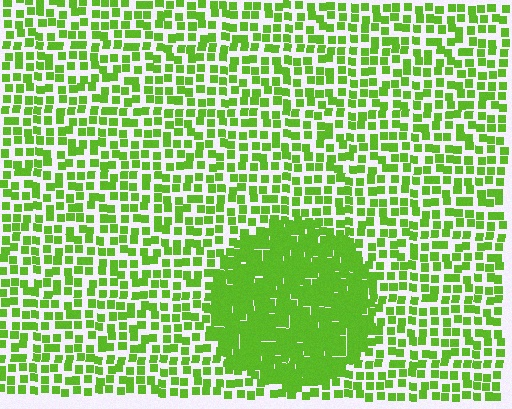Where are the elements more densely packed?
The elements are more densely packed inside the circle boundary.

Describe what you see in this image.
The image contains small lime elements arranged at two different densities. A circle-shaped region is visible where the elements are more densely packed than the surrounding area.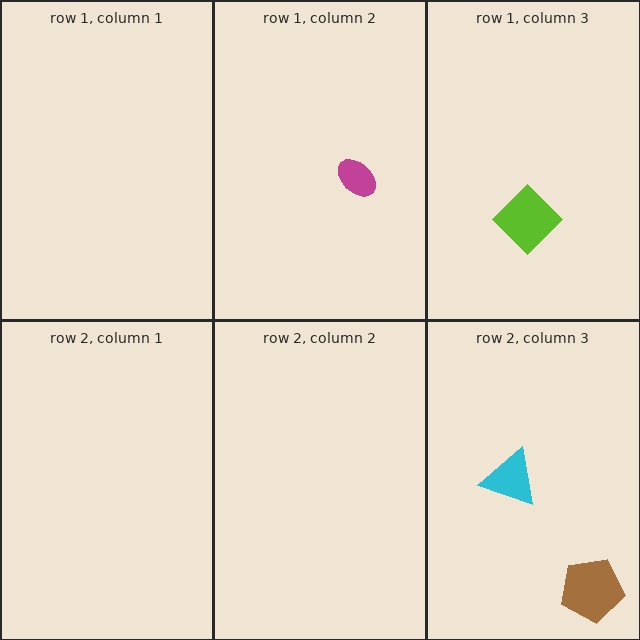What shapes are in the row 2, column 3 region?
The cyan triangle, the brown pentagon.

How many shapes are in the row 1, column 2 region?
1.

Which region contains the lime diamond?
The row 1, column 3 region.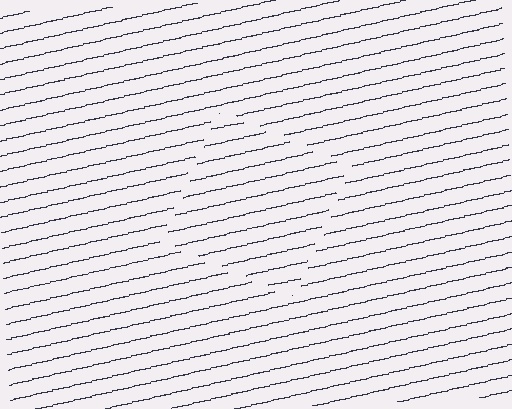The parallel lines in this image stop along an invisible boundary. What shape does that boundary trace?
An illusory square. The interior of the shape contains the same grating, shifted by half a period — the contour is defined by the phase discontinuity where line-ends from the inner and outer gratings abut.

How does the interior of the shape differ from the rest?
The interior of the shape contains the same grating, shifted by half a period — the contour is defined by the phase discontinuity where line-ends from the inner and outer gratings abut.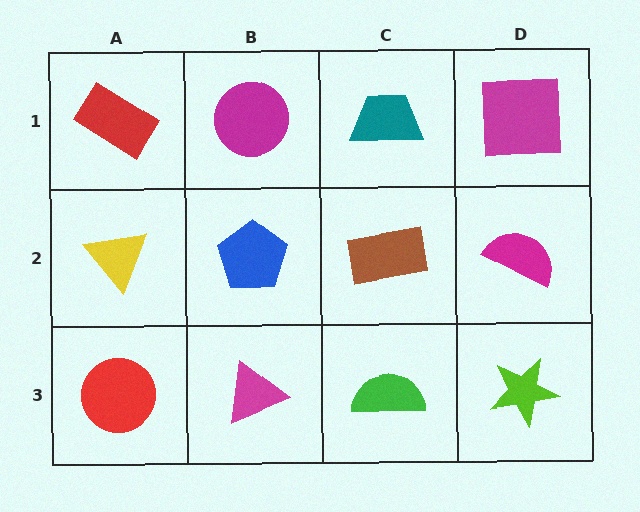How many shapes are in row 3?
4 shapes.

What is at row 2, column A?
A yellow triangle.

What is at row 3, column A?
A red circle.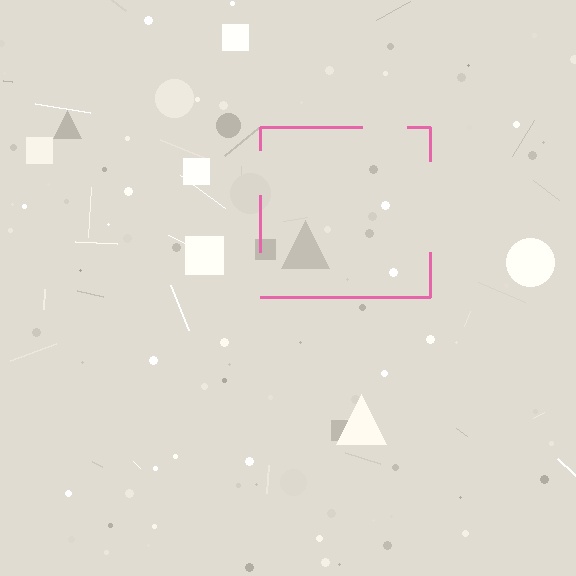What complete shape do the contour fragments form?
The contour fragments form a square.